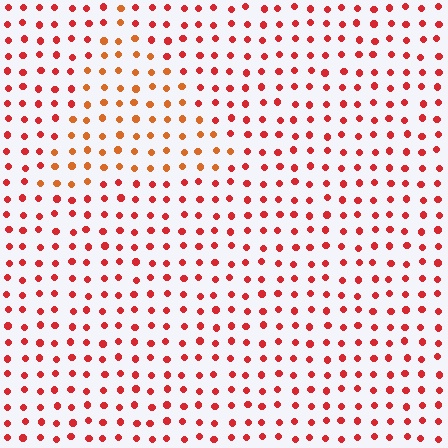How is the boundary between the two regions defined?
The boundary is defined purely by a slight shift in hue (about 26 degrees). Spacing, size, and orientation are identical on both sides.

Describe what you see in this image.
The image is filled with small red elements in a uniform arrangement. A triangle-shaped region is visible where the elements are tinted to a slightly different hue, forming a subtle color boundary.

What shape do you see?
I see a triangle.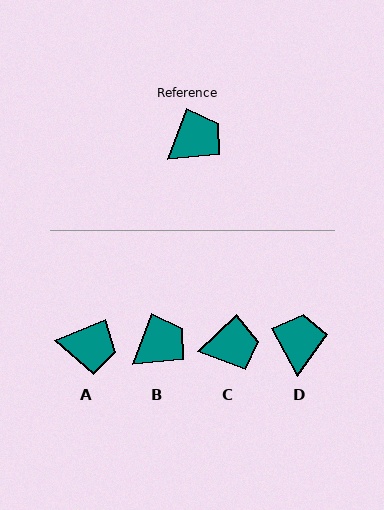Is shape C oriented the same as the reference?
No, it is off by about 26 degrees.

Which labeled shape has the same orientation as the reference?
B.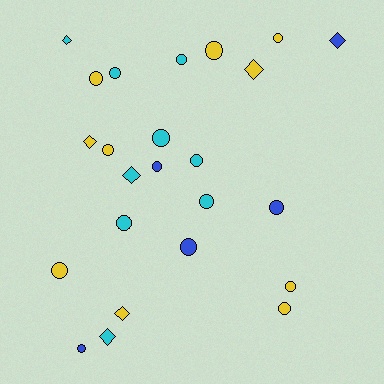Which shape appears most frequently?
Circle, with 17 objects.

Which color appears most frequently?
Yellow, with 10 objects.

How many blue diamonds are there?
There is 1 blue diamond.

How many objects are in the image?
There are 24 objects.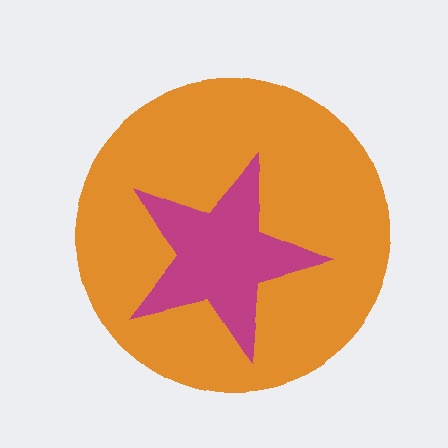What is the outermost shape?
The orange circle.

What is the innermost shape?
The magenta star.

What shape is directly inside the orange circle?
The magenta star.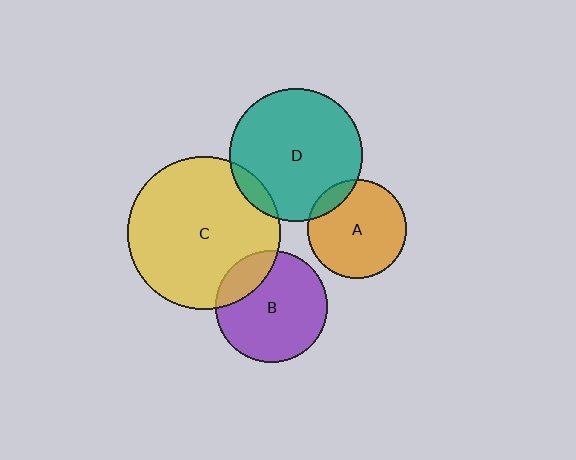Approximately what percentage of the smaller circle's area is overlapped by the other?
Approximately 20%.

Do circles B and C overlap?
Yes.